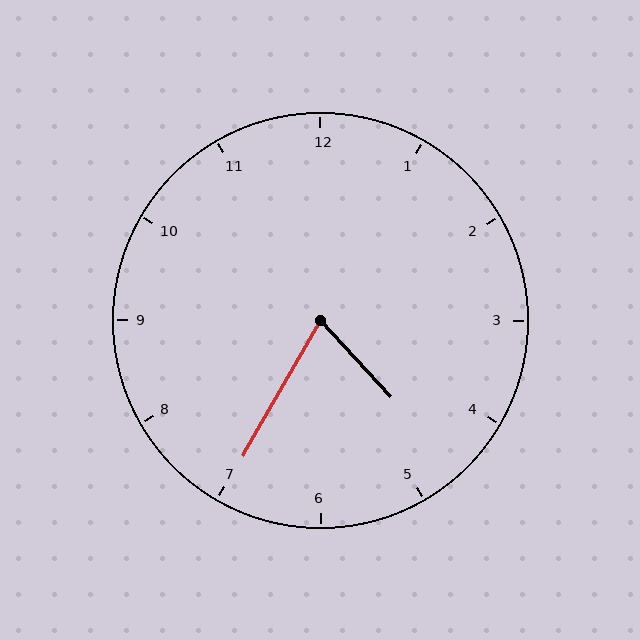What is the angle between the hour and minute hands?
Approximately 72 degrees.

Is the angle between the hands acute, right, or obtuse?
It is acute.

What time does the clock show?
4:35.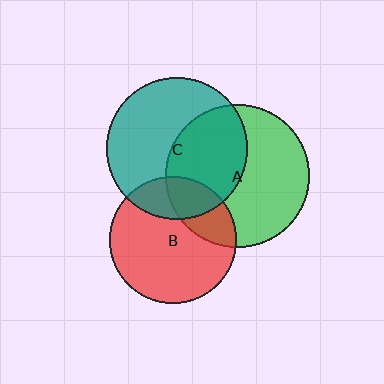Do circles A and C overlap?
Yes.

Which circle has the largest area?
Circle A (green).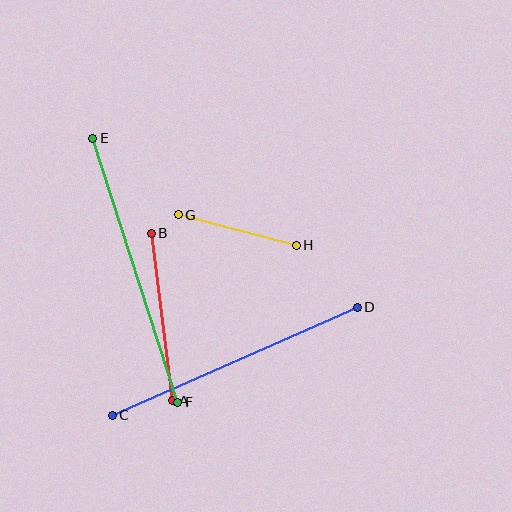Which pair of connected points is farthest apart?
Points E and F are farthest apart.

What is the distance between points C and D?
The distance is approximately 268 pixels.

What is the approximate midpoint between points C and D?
The midpoint is at approximately (235, 361) pixels.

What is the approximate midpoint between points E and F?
The midpoint is at approximately (135, 270) pixels.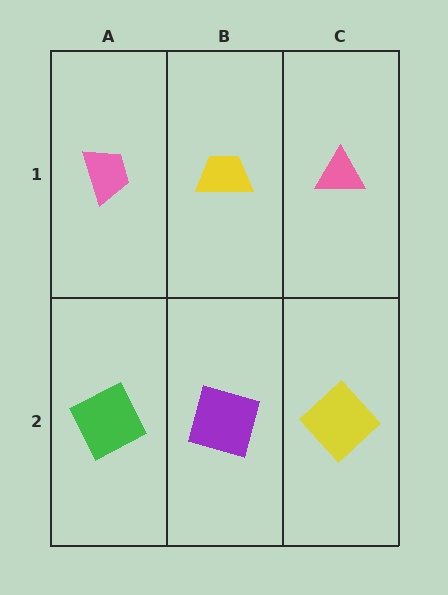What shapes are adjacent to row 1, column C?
A yellow diamond (row 2, column C), a yellow trapezoid (row 1, column B).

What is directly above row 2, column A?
A pink trapezoid.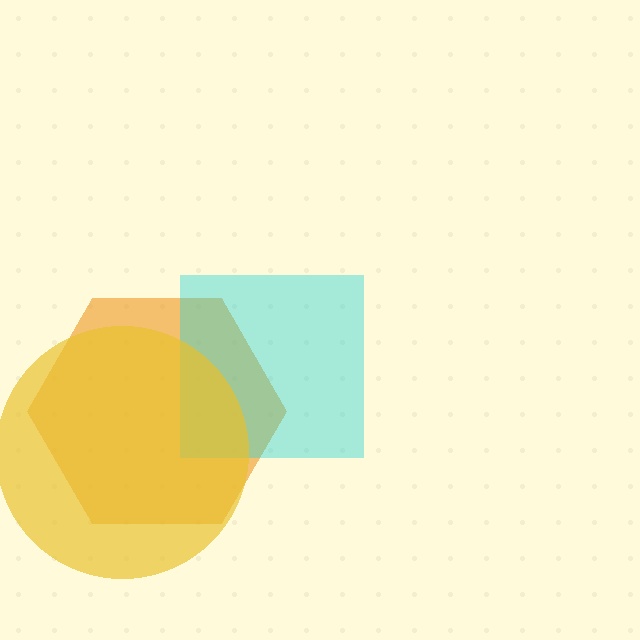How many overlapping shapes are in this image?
There are 3 overlapping shapes in the image.